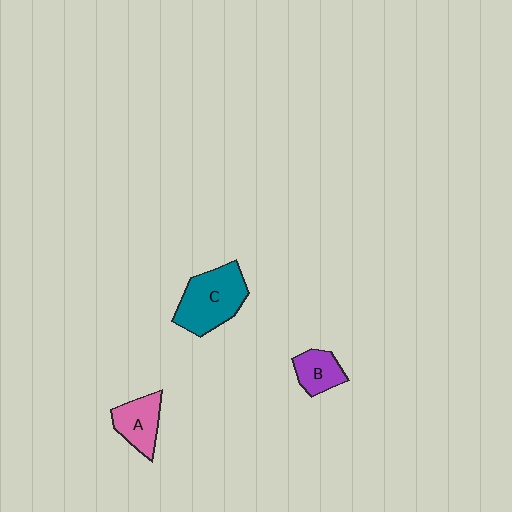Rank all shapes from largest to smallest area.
From largest to smallest: C (teal), A (pink), B (purple).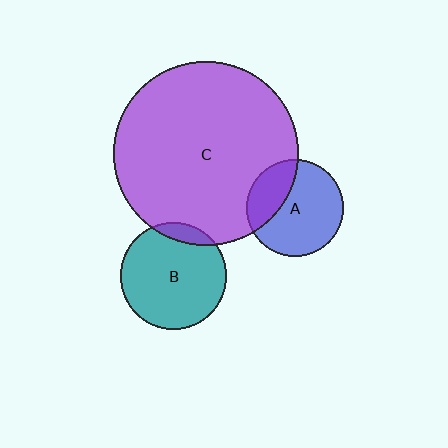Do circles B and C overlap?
Yes.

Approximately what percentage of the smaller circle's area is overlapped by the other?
Approximately 10%.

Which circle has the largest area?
Circle C (purple).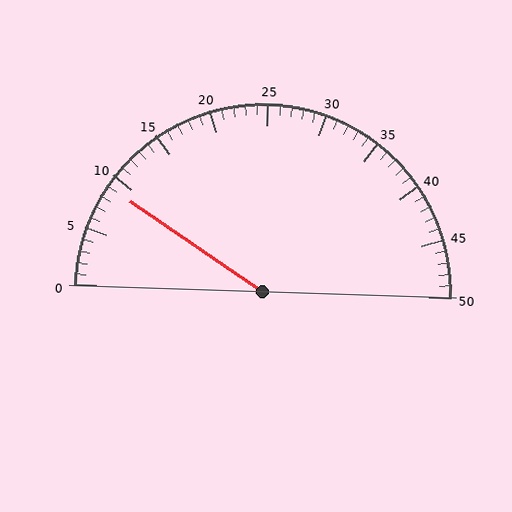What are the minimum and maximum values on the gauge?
The gauge ranges from 0 to 50.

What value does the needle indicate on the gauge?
The needle indicates approximately 9.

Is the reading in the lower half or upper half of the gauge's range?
The reading is in the lower half of the range (0 to 50).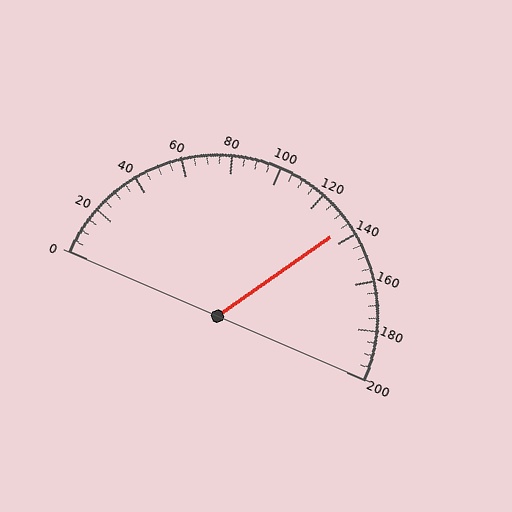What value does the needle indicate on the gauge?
The needle indicates approximately 135.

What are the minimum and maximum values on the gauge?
The gauge ranges from 0 to 200.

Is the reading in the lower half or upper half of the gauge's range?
The reading is in the upper half of the range (0 to 200).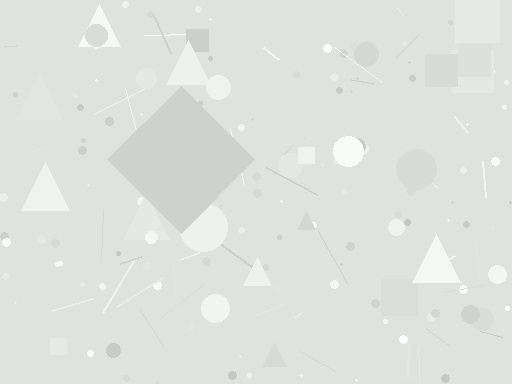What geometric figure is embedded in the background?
A diamond is embedded in the background.